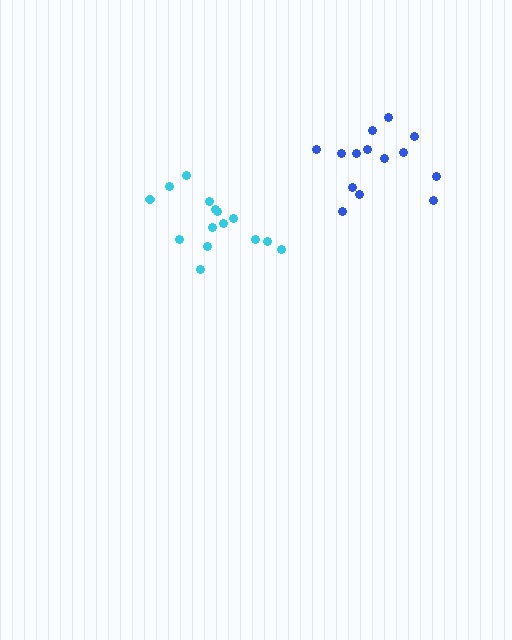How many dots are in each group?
Group 1: 14 dots, Group 2: 15 dots (29 total).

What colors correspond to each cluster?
The clusters are colored: blue, cyan.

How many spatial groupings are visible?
There are 2 spatial groupings.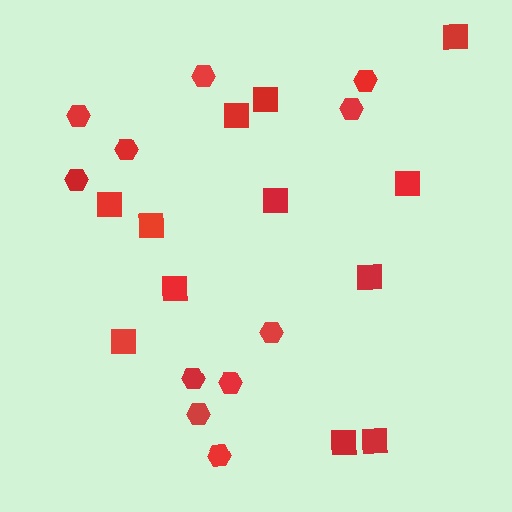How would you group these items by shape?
There are 2 groups: one group of squares (12) and one group of hexagons (11).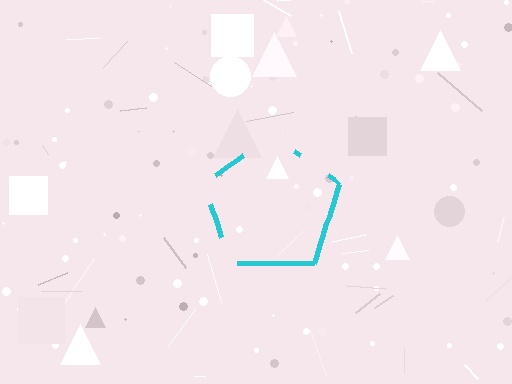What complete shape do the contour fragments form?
The contour fragments form a pentagon.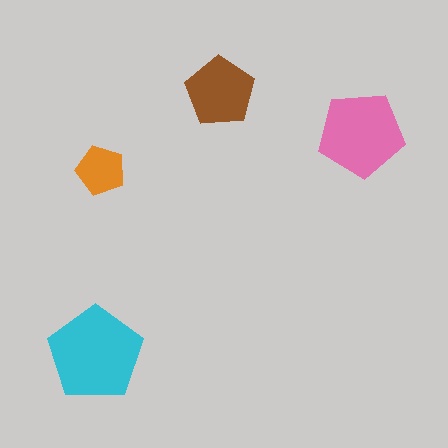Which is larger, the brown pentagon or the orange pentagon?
The brown one.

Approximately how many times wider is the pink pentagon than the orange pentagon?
About 2 times wider.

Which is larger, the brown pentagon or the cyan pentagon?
The cyan one.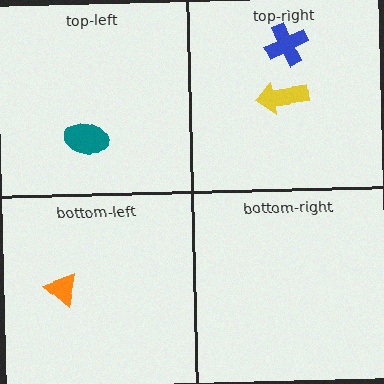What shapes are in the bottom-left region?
The orange triangle.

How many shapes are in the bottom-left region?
1.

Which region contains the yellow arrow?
The top-right region.